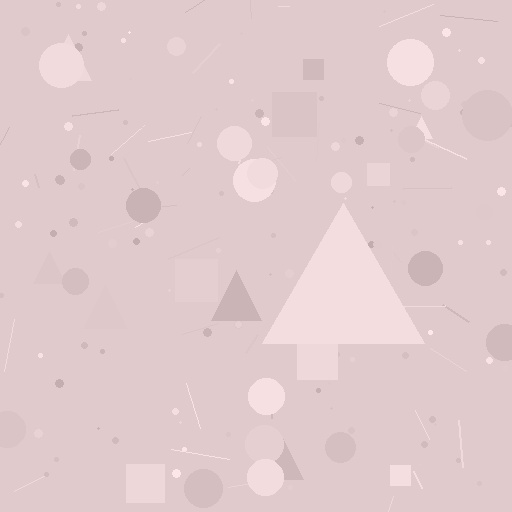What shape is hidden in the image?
A triangle is hidden in the image.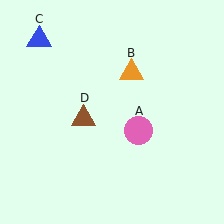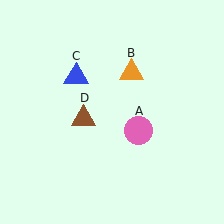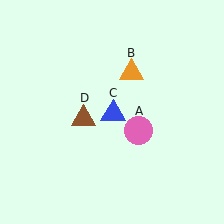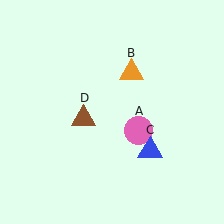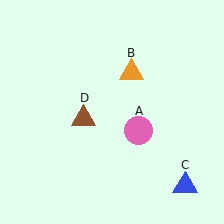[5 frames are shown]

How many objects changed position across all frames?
1 object changed position: blue triangle (object C).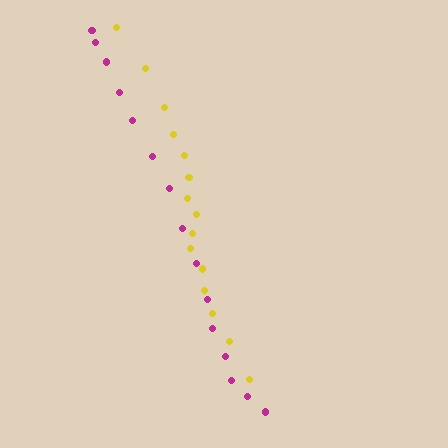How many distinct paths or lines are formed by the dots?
There are 2 distinct paths.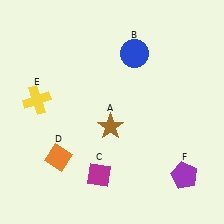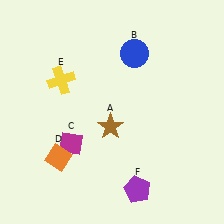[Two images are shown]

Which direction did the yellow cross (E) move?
The yellow cross (E) moved right.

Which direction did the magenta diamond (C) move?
The magenta diamond (C) moved up.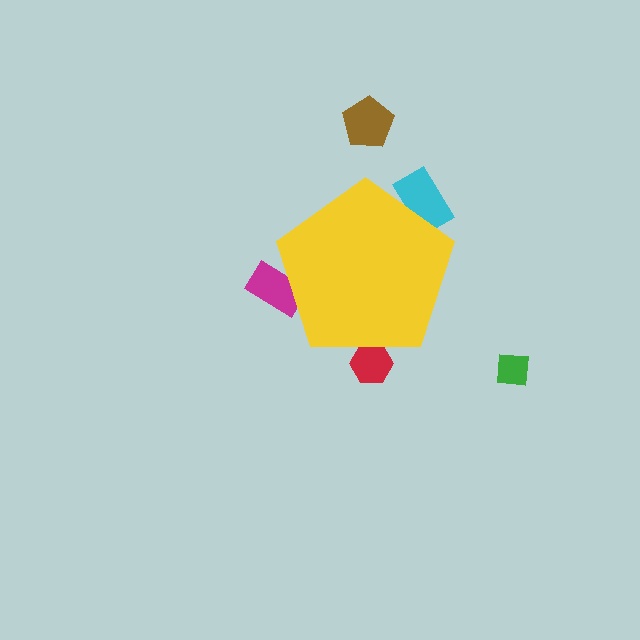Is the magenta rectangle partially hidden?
Yes, the magenta rectangle is partially hidden behind the yellow pentagon.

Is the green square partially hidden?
No, the green square is fully visible.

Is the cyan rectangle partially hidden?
Yes, the cyan rectangle is partially hidden behind the yellow pentagon.